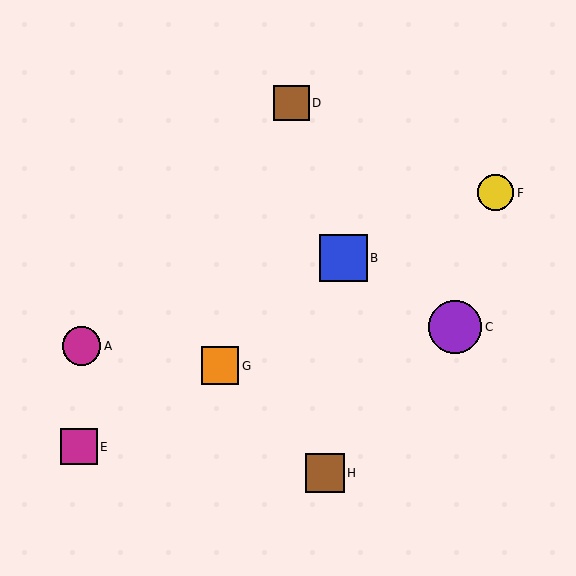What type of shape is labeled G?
Shape G is an orange square.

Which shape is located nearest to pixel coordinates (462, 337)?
The purple circle (labeled C) at (455, 327) is nearest to that location.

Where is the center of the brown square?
The center of the brown square is at (292, 103).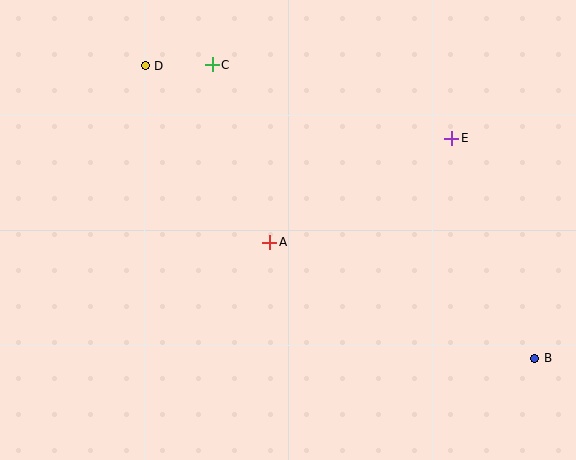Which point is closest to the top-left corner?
Point D is closest to the top-left corner.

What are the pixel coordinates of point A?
Point A is at (270, 242).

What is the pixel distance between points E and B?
The distance between E and B is 235 pixels.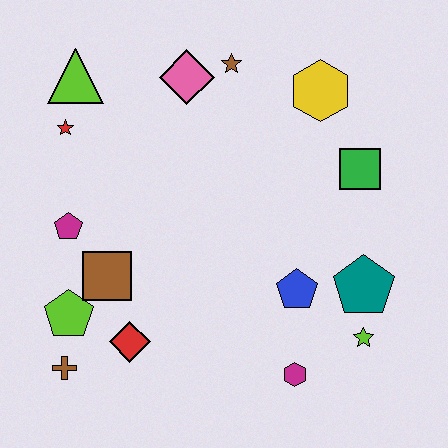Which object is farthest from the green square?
The brown cross is farthest from the green square.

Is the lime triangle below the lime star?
No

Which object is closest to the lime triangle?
The red star is closest to the lime triangle.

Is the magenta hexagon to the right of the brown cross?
Yes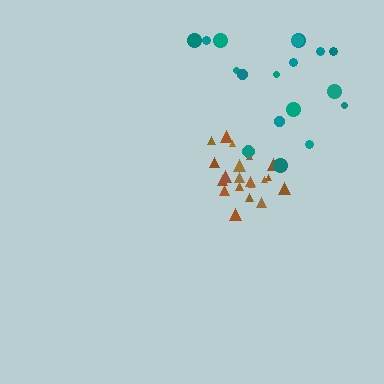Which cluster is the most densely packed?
Brown.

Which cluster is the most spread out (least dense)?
Teal.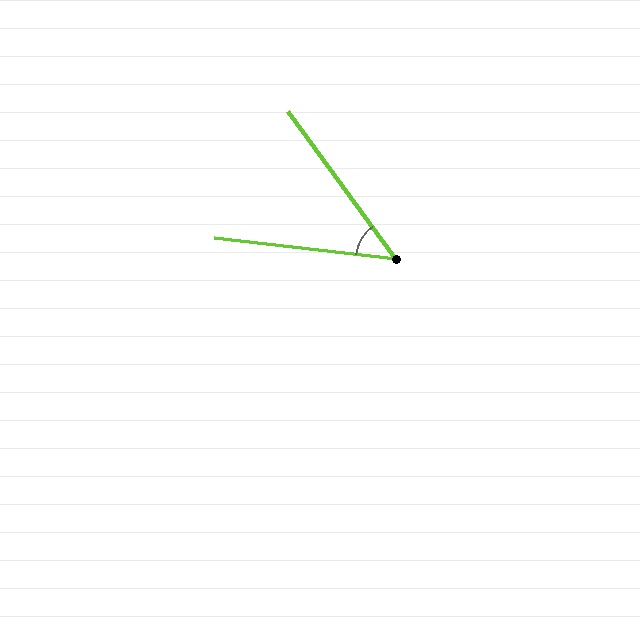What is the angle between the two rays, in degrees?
Approximately 47 degrees.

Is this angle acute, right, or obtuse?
It is acute.